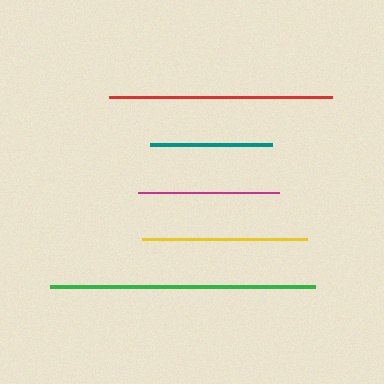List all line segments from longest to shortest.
From longest to shortest: green, red, yellow, magenta, teal.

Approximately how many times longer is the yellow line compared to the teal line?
The yellow line is approximately 1.4 times the length of the teal line.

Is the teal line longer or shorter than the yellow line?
The yellow line is longer than the teal line.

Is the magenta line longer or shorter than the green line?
The green line is longer than the magenta line.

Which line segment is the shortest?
The teal line is the shortest at approximately 121 pixels.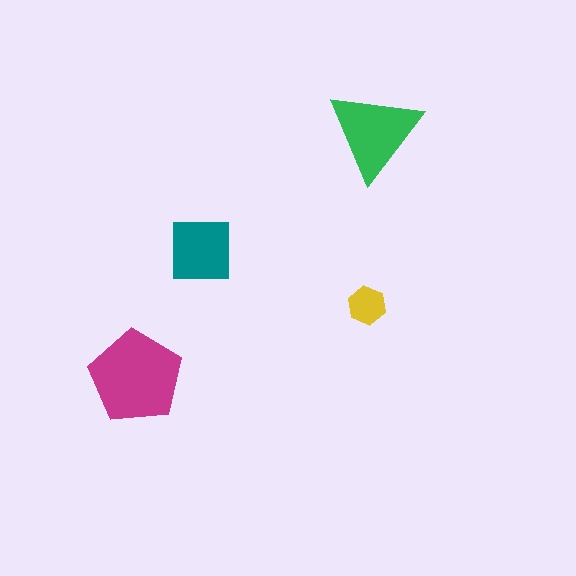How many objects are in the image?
There are 4 objects in the image.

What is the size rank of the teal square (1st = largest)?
3rd.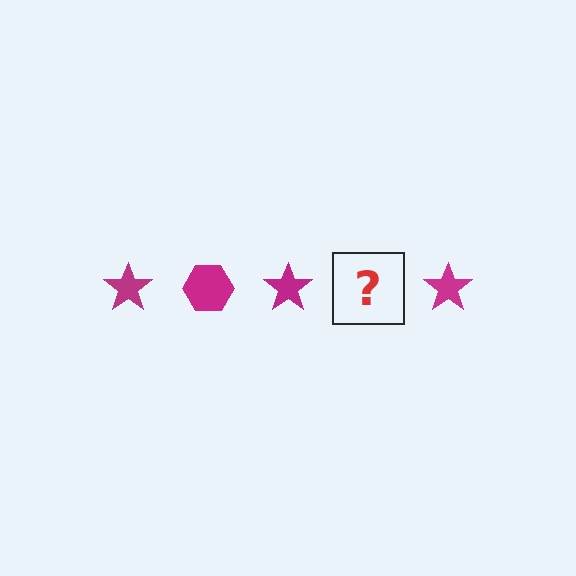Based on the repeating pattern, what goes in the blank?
The blank should be a magenta hexagon.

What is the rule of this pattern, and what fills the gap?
The rule is that the pattern cycles through star, hexagon shapes in magenta. The gap should be filled with a magenta hexagon.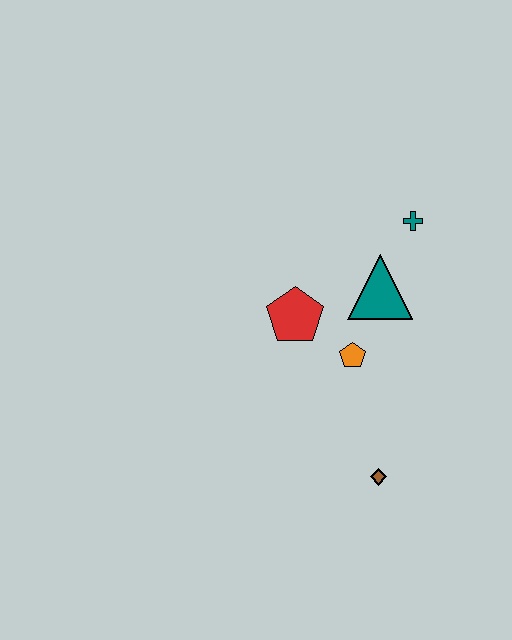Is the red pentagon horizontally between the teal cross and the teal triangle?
No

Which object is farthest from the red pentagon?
The brown diamond is farthest from the red pentagon.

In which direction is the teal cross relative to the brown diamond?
The teal cross is above the brown diamond.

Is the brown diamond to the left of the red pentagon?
No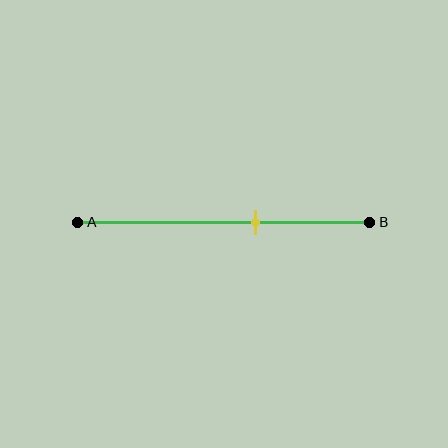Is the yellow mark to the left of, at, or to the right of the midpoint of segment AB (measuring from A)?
The yellow mark is to the right of the midpoint of segment AB.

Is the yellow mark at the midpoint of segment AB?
No, the mark is at about 60% from A, not at the 50% midpoint.